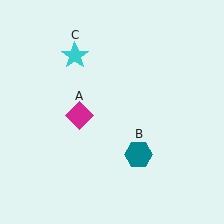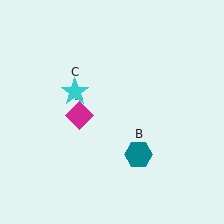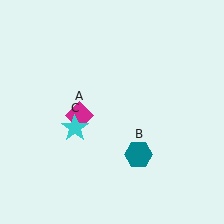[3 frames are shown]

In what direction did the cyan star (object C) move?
The cyan star (object C) moved down.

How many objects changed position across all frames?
1 object changed position: cyan star (object C).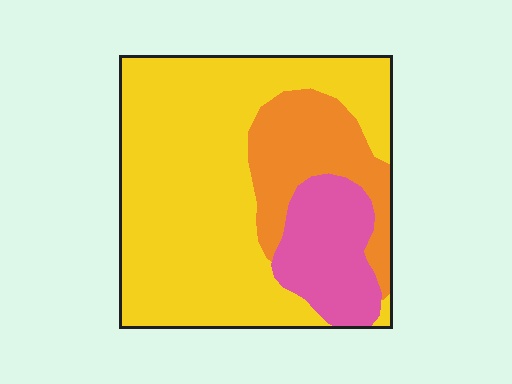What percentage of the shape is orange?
Orange covers 19% of the shape.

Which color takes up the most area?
Yellow, at roughly 65%.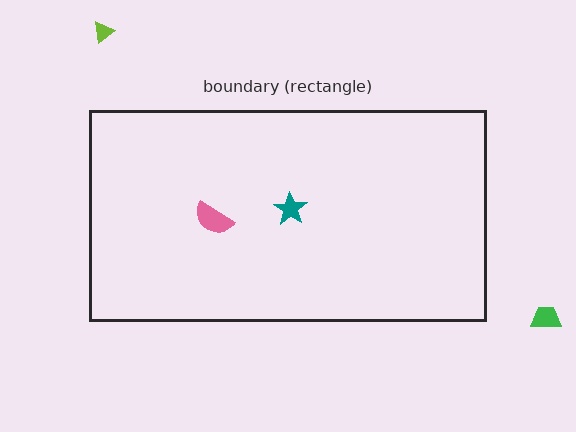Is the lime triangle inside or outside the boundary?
Outside.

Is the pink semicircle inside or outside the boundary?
Inside.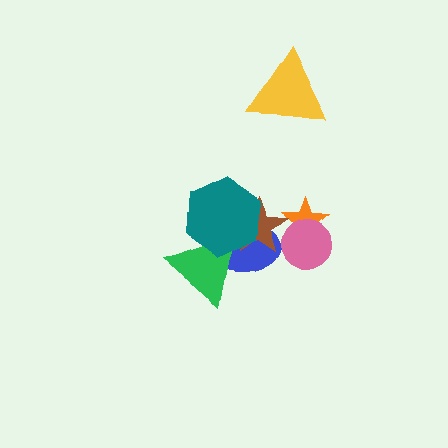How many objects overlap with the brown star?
3 objects overlap with the brown star.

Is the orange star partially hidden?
Yes, it is partially covered by another shape.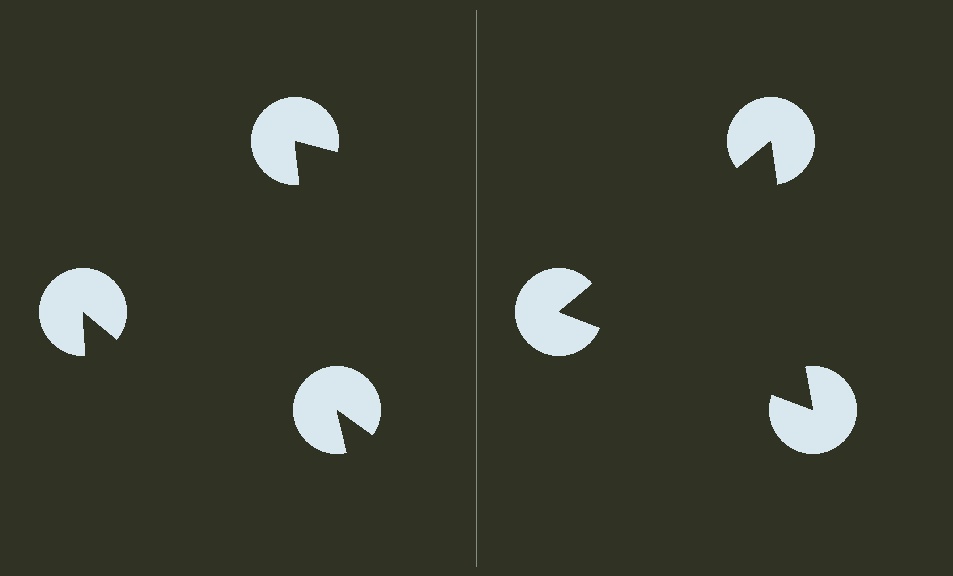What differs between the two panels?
The pac-man discs are positioned identically on both sides; only the wedge orientations differ. On the right they align to a triangle; on the left they are misaligned.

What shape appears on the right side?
An illusory triangle.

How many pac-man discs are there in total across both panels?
6 — 3 on each side.